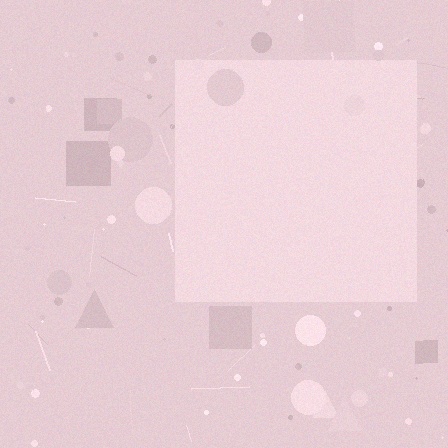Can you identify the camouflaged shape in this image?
The camouflaged shape is a square.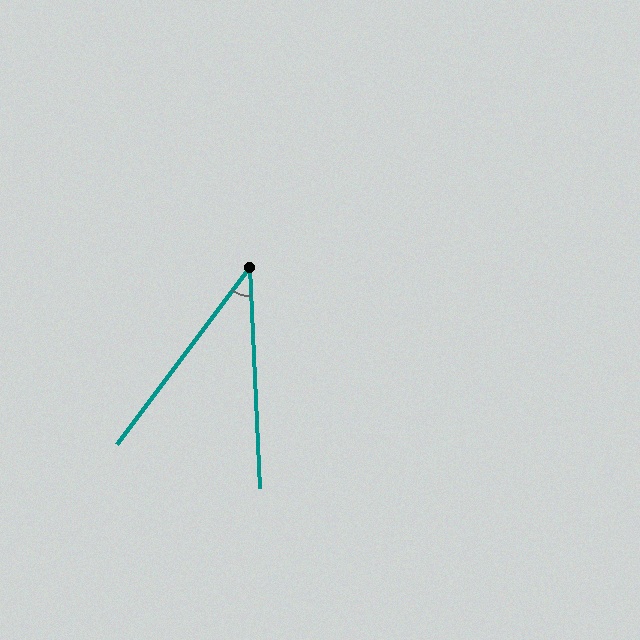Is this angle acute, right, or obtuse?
It is acute.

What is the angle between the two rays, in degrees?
Approximately 40 degrees.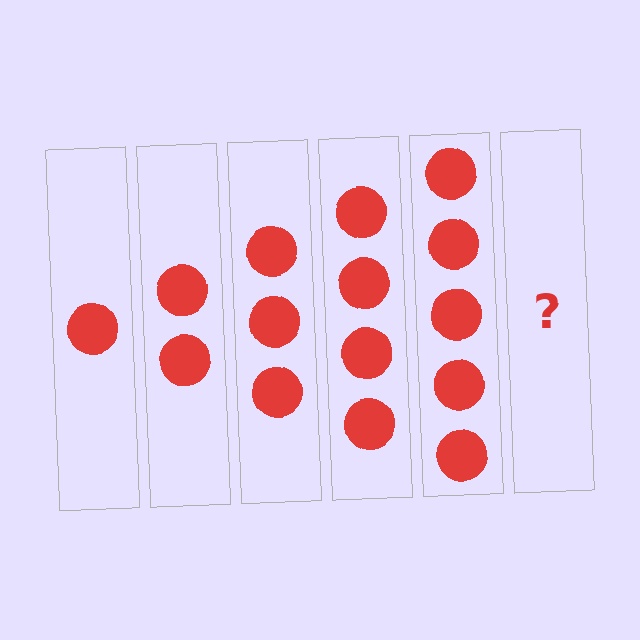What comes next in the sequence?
The next element should be 6 circles.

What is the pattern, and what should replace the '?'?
The pattern is that each step adds one more circle. The '?' should be 6 circles.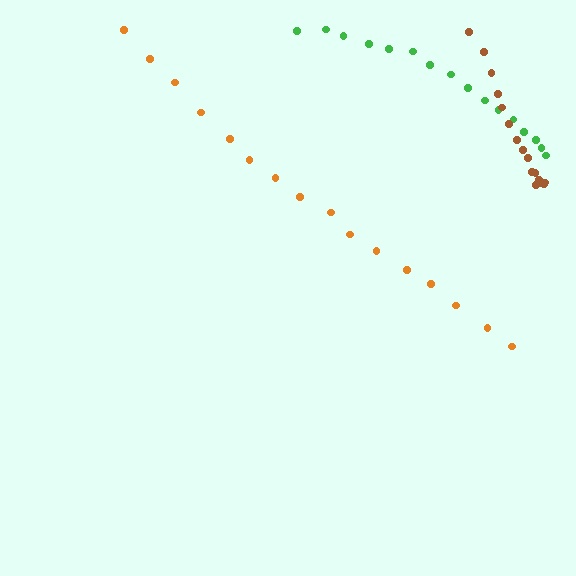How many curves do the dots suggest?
There are 3 distinct paths.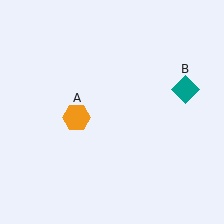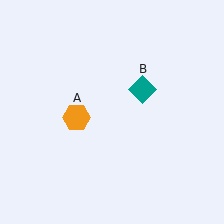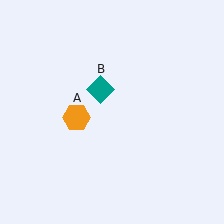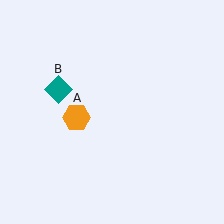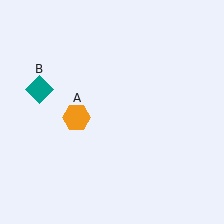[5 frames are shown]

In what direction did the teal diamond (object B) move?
The teal diamond (object B) moved left.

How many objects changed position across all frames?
1 object changed position: teal diamond (object B).